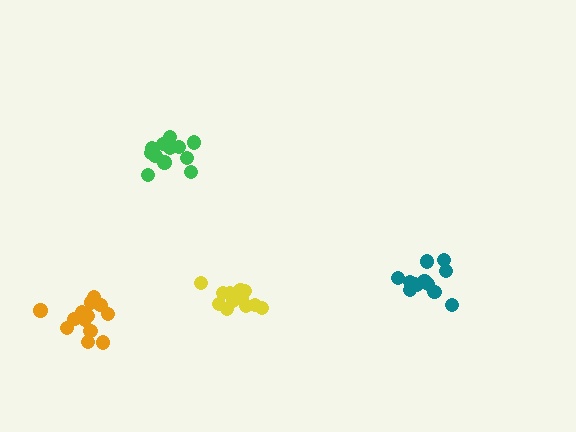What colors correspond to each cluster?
The clusters are colored: yellow, orange, teal, green.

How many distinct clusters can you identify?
There are 4 distinct clusters.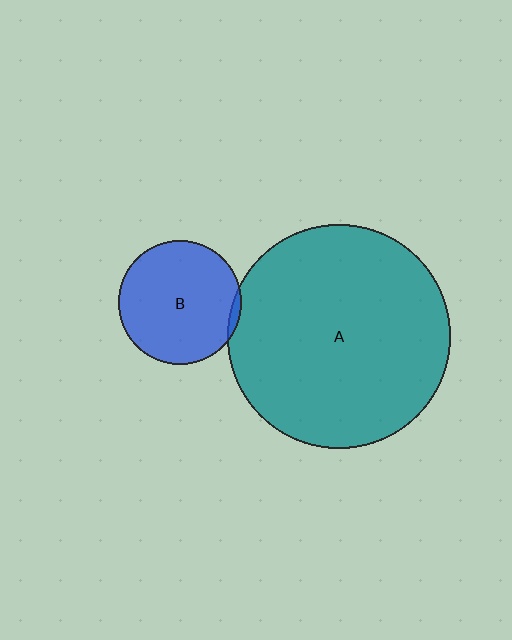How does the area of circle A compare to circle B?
Approximately 3.3 times.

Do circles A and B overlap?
Yes.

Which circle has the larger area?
Circle A (teal).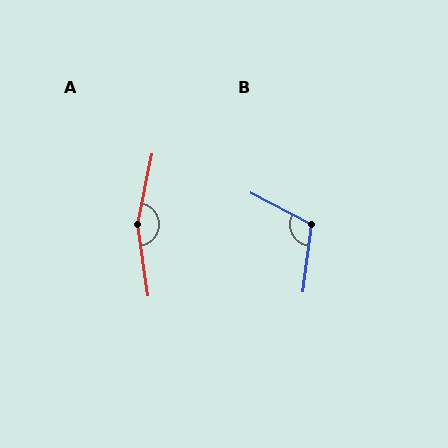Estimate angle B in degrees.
Approximately 110 degrees.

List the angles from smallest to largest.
B (110°), A (160°).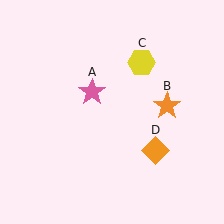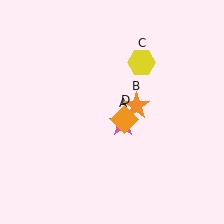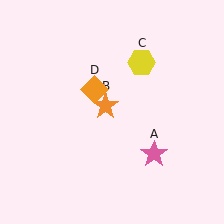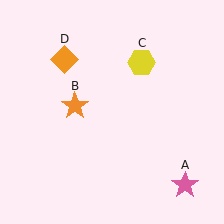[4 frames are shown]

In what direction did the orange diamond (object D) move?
The orange diamond (object D) moved up and to the left.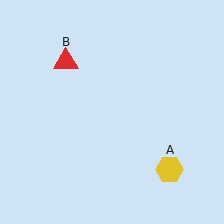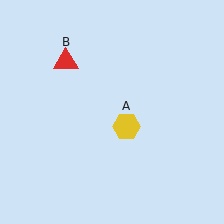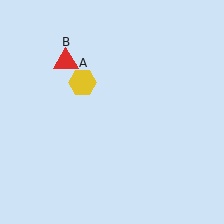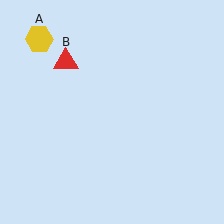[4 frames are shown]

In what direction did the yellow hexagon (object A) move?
The yellow hexagon (object A) moved up and to the left.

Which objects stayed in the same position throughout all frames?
Red triangle (object B) remained stationary.